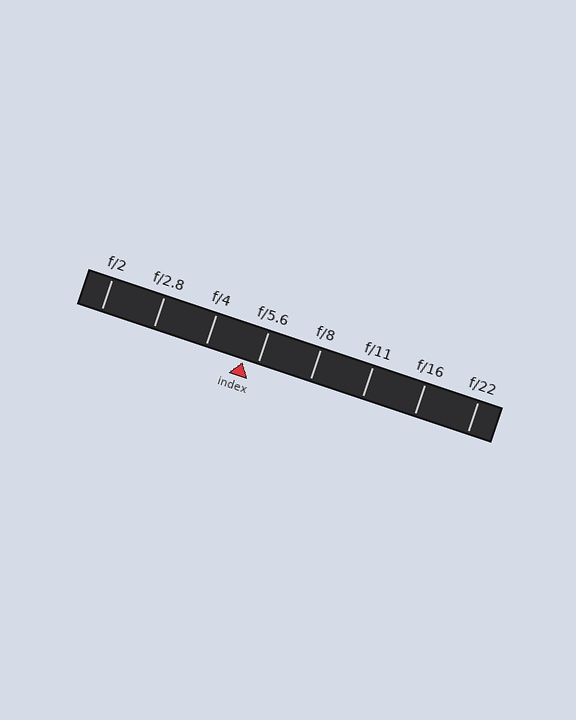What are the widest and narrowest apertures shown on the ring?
The widest aperture shown is f/2 and the narrowest is f/22.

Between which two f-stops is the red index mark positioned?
The index mark is between f/4 and f/5.6.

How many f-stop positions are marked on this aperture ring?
There are 8 f-stop positions marked.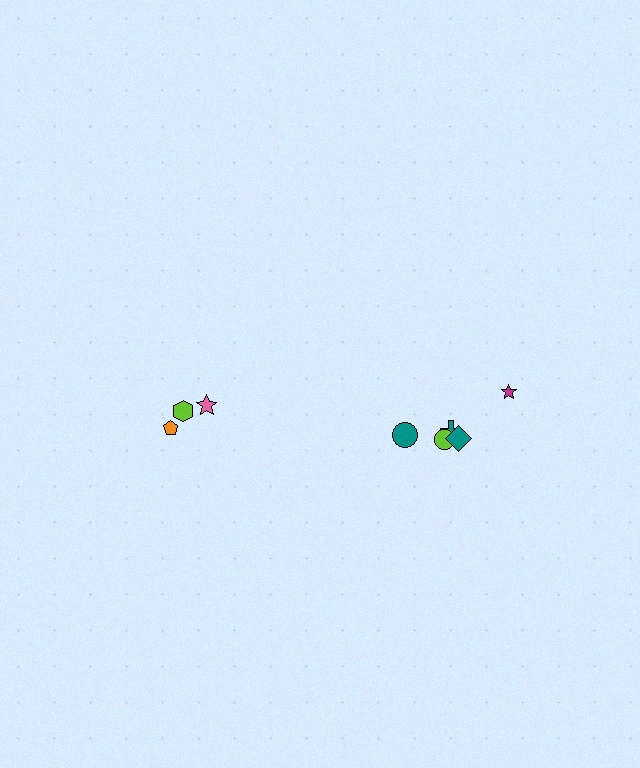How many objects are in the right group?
There are 5 objects.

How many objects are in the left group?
There are 3 objects.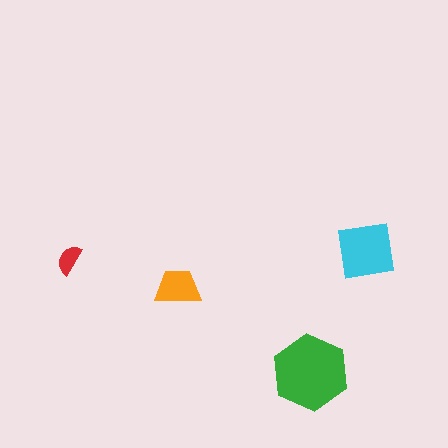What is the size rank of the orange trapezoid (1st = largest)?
3rd.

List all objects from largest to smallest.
The green hexagon, the cyan square, the orange trapezoid, the red semicircle.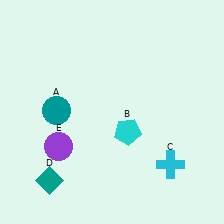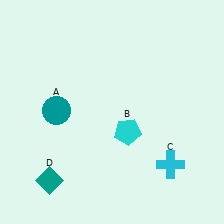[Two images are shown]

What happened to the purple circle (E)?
The purple circle (E) was removed in Image 2. It was in the bottom-left area of Image 1.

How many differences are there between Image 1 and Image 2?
There is 1 difference between the two images.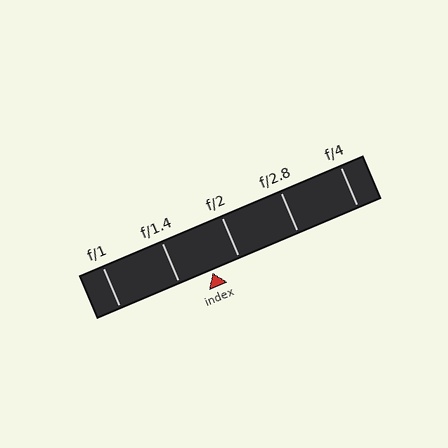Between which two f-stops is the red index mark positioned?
The index mark is between f/1.4 and f/2.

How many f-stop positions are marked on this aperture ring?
There are 5 f-stop positions marked.